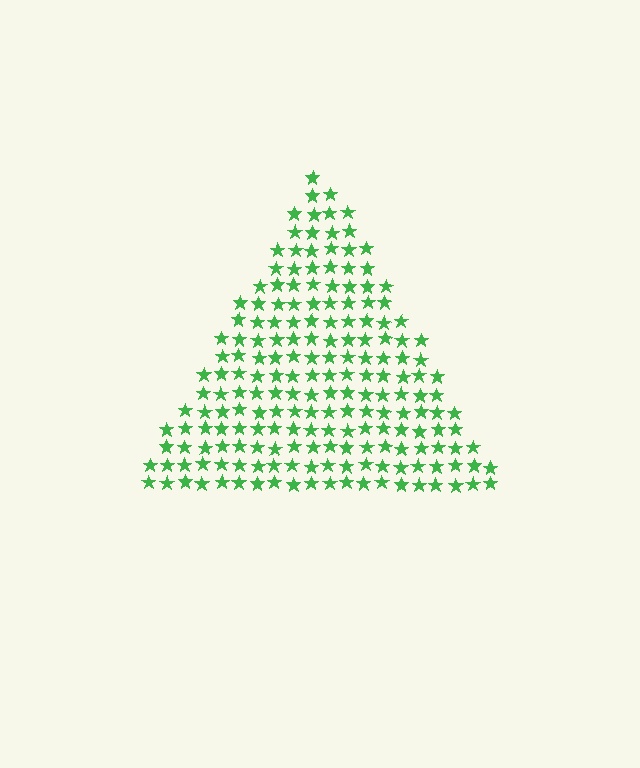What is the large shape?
The large shape is a triangle.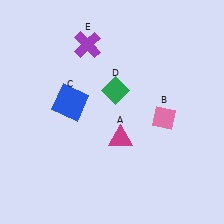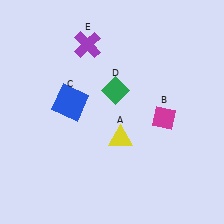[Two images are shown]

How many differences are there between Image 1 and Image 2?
There are 2 differences between the two images.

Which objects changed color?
A changed from magenta to yellow. B changed from pink to magenta.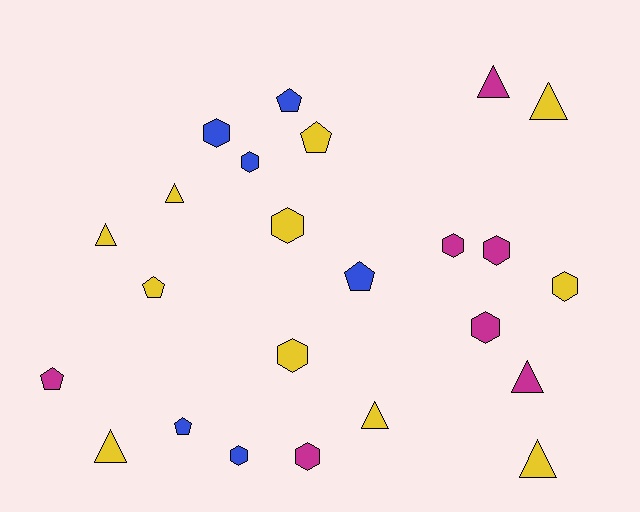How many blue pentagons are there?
There are 3 blue pentagons.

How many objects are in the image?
There are 24 objects.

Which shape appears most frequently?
Hexagon, with 10 objects.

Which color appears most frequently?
Yellow, with 11 objects.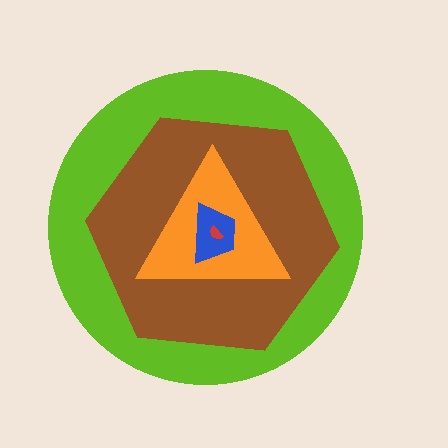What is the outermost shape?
The lime circle.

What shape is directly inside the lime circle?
The brown hexagon.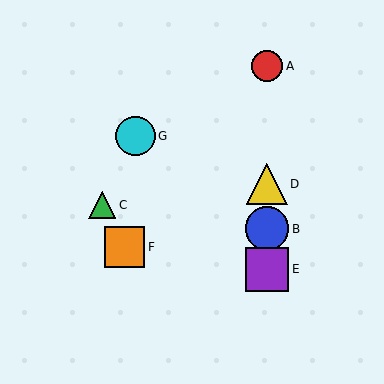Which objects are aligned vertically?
Objects A, B, D, E are aligned vertically.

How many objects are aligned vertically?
4 objects (A, B, D, E) are aligned vertically.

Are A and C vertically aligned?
No, A is at x≈267 and C is at x≈102.